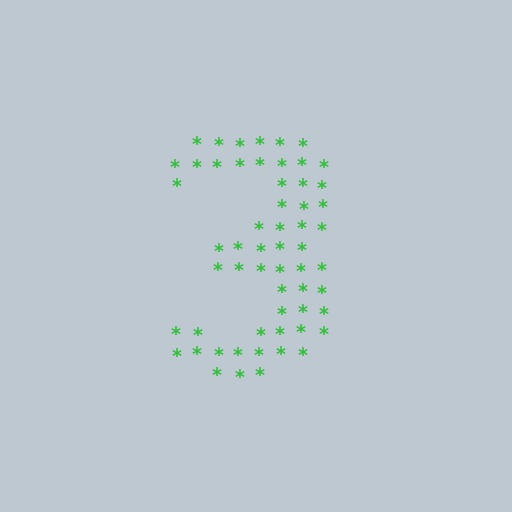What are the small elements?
The small elements are asterisks.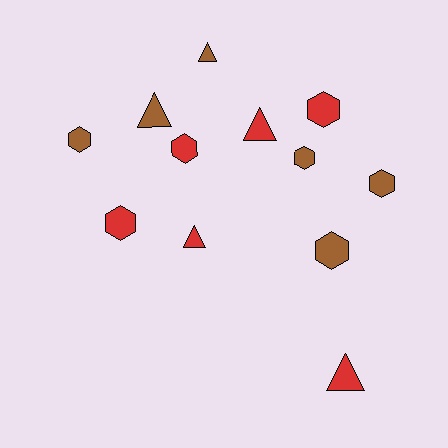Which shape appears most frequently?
Hexagon, with 7 objects.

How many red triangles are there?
There are 3 red triangles.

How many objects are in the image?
There are 12 objects.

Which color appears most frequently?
Red, with 6 objects.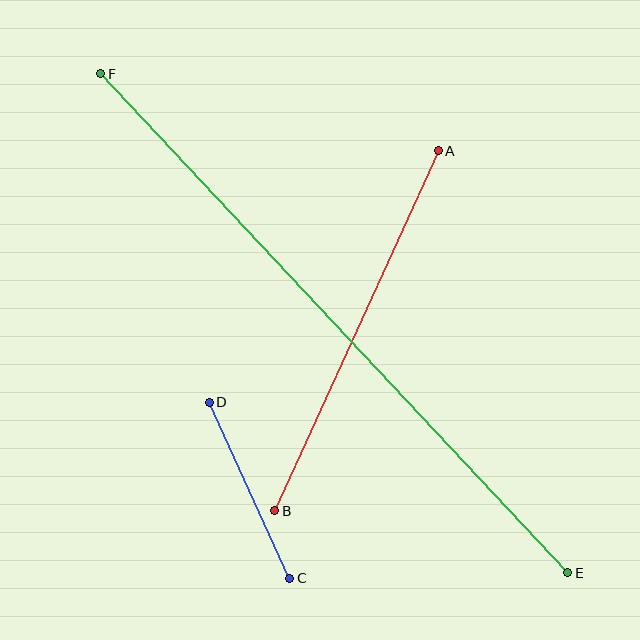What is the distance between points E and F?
The distance is approximately 684 pixels.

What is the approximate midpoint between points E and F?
The midpoint is at approximately (334, 323) pixels.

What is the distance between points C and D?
The distance is approximately 193 pixels.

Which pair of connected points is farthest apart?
Points E and F are farthest apart.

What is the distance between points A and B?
The distance is approximately 396 pixels.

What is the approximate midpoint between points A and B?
The midpoint is at approximately (356, 331) pixels.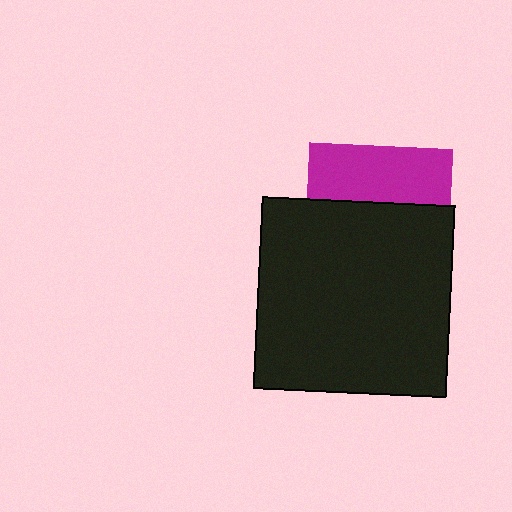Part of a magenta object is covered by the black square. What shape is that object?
It is a square.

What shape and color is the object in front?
The object in front is a black square.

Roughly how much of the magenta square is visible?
A small part of it is visible (roughly 39%).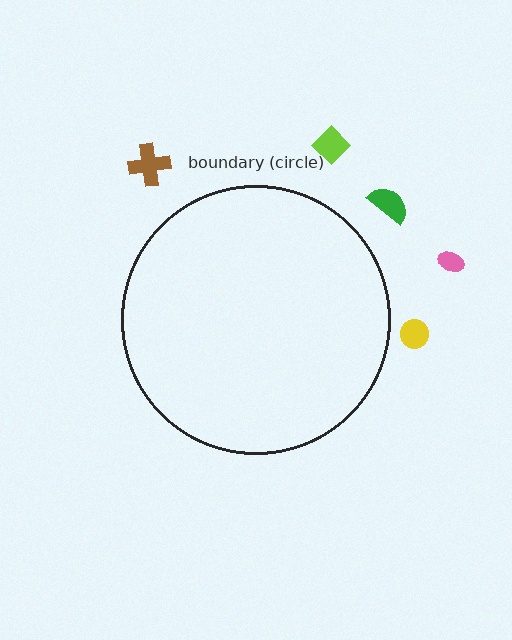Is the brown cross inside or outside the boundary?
Outside.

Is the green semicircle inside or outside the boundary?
Outside.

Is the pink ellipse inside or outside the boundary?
Outside.